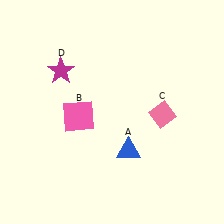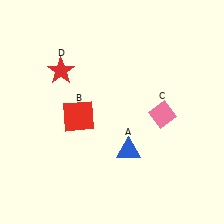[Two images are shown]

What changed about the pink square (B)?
In Image 1, B is pink. In Image 2, it changed to red.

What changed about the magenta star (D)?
In Image 1, D is magenta. In Image 2, it changed to red.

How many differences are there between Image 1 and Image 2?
There are 2 differences between the two images.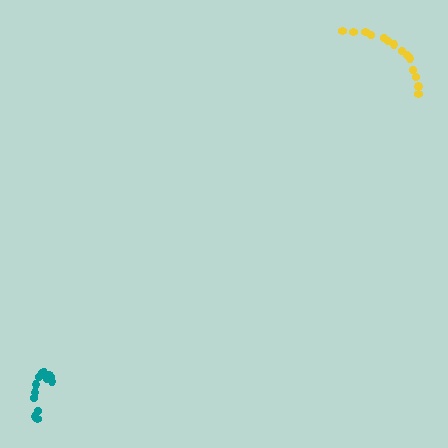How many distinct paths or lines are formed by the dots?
There are 2 distinct paths.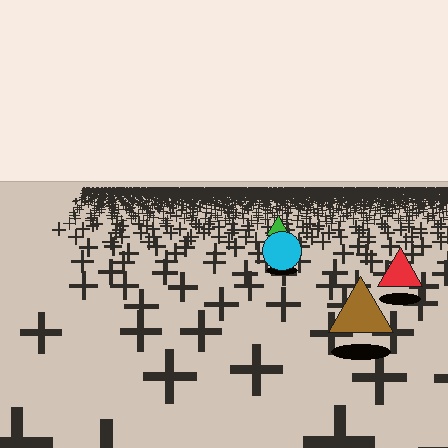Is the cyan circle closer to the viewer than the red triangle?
No. The red triangle is closer — you can tell from the texture gradient: the ground texture is coarser near it.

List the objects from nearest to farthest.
From nearest to farthest: the brown triangle, the red triangle, the cyan circle, the green triangle.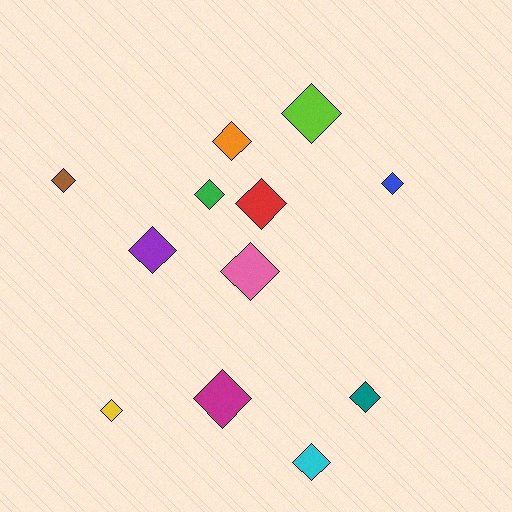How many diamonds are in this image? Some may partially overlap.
There are 12 diamonds.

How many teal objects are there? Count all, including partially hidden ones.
There is 1 teal object.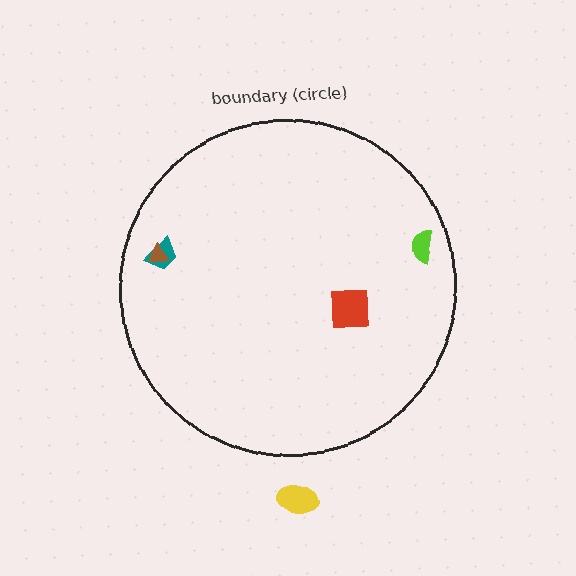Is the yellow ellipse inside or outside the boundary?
Outside.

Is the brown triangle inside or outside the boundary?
Inside.